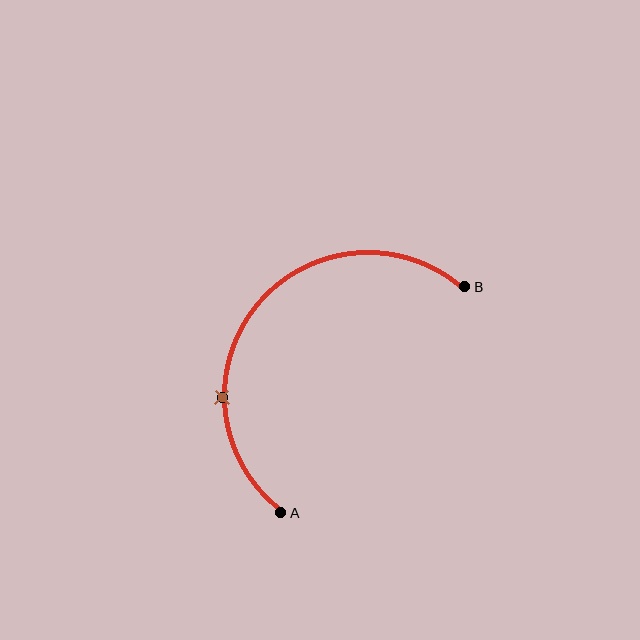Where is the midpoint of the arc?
The arc midpoint is the point on the curve farthest from the straight line joining A and B. It sits above and to the left of that line.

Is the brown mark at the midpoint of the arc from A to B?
No. The brown mark lies on the arc but is closer to endpoint A. The arc midpoint would be at the point on the curve equidistant along the arc from both A and B.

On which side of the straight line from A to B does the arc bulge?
The arc bulges above and to the left of the straight line connecting A and B.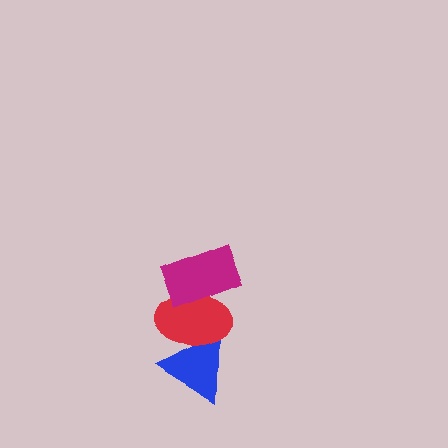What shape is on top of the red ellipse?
The magenta rectangle is on top of the red ellipse.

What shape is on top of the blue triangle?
The red ellipse is on top of the blue triangle.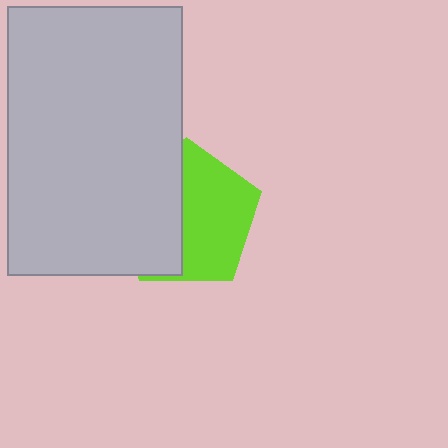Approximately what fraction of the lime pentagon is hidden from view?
Roughly 46% of the lime pentagon is hidden behind the light gray rectangle.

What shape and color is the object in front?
The object in front is a light gray rectangle.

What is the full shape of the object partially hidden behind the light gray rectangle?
The partially hidden object is a lime pentagon.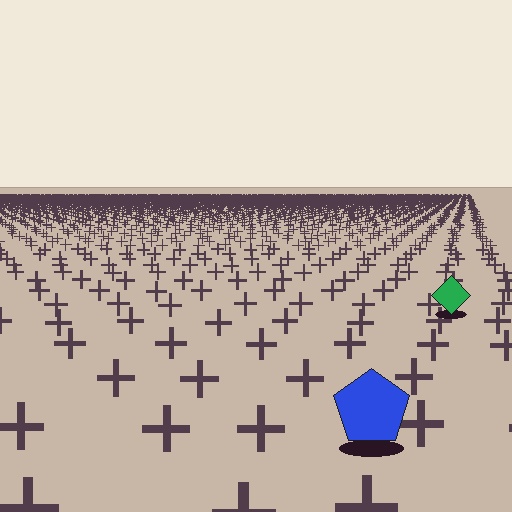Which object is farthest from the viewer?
The green diamond is farthest from the viewer. It appears smaller and the ground texture around it is denser.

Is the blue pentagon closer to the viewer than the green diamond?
Yes. The blue pentagon is closer — you can tell from the texture gradient: the ground texture is coarser near it.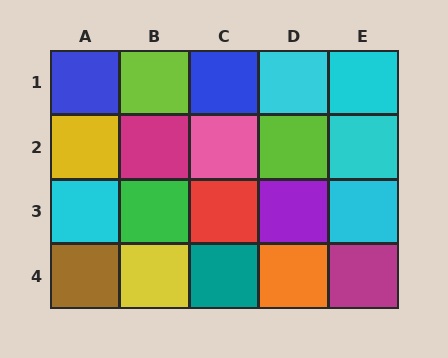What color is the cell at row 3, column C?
Red.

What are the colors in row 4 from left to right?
Brown, yellow, teal, orange, magenta.